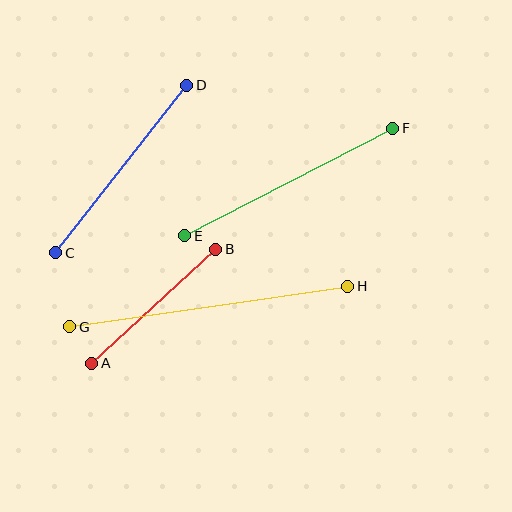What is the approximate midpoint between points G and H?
The midpoint is at approximately (209, 307) pixels.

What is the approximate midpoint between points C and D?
The midpoint is at approximately (121, 169) pixels.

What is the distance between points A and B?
The distance is approximately 168 pixels.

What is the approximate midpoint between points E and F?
The midpoint is at approximately (289, 182) pixels.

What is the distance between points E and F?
The distance is approximately 234 pixels.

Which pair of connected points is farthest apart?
Points G and H are farthest apart.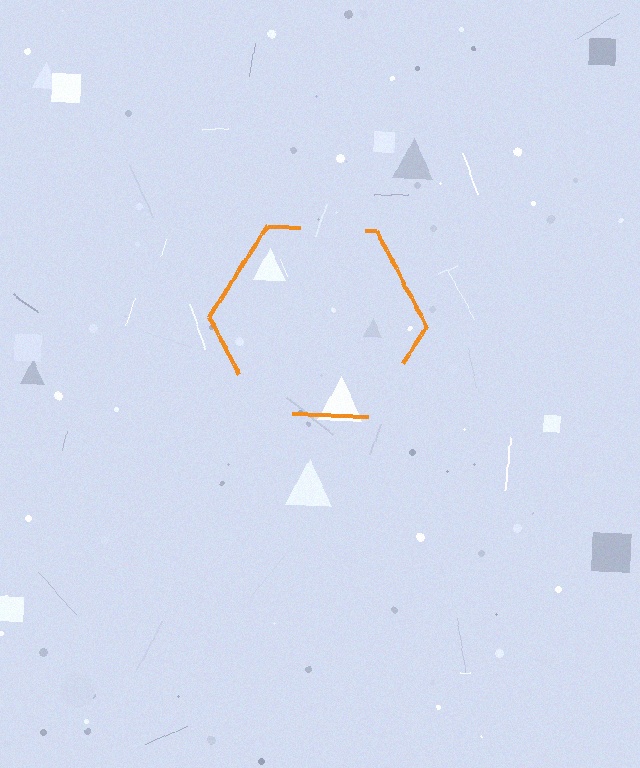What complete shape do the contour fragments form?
The contour fragments form a hexagon.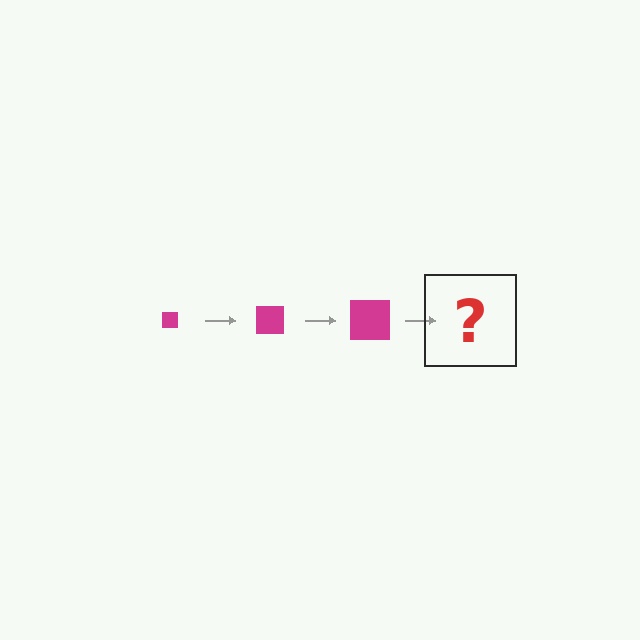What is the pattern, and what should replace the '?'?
The pattern is that the square gets progressively larger each step. The '?' should be a magenta square, larger than the previous one.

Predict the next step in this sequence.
The next step is a magenta square, larger than the previous one.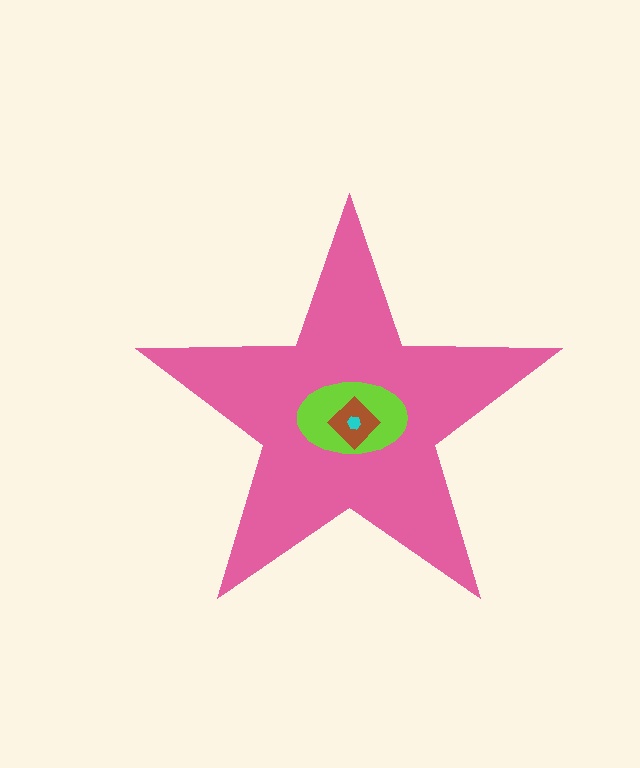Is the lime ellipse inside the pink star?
Yes.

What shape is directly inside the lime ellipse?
The brown diamond.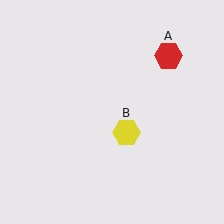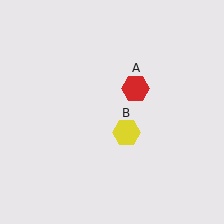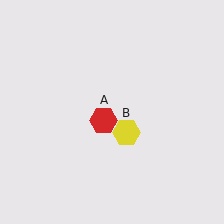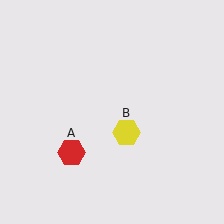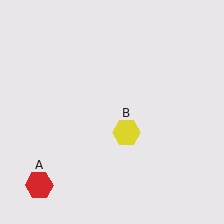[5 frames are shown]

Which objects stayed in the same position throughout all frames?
Yellow hexagon (object B) remained stationary.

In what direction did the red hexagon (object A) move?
The red hexagon (object A) moved down and to the left.